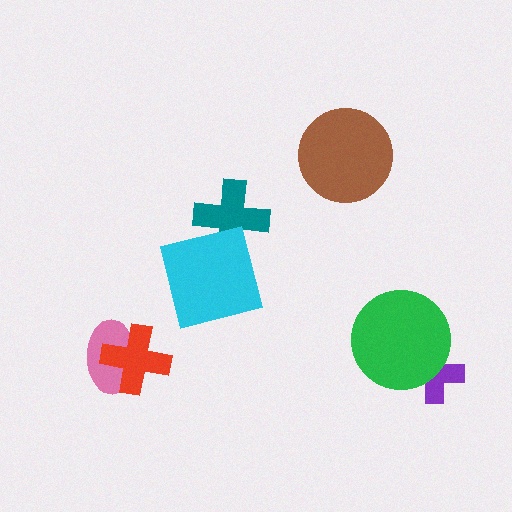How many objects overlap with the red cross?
1 object overlaps with the red cross.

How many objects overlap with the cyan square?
1 object overlaps with the cyan square.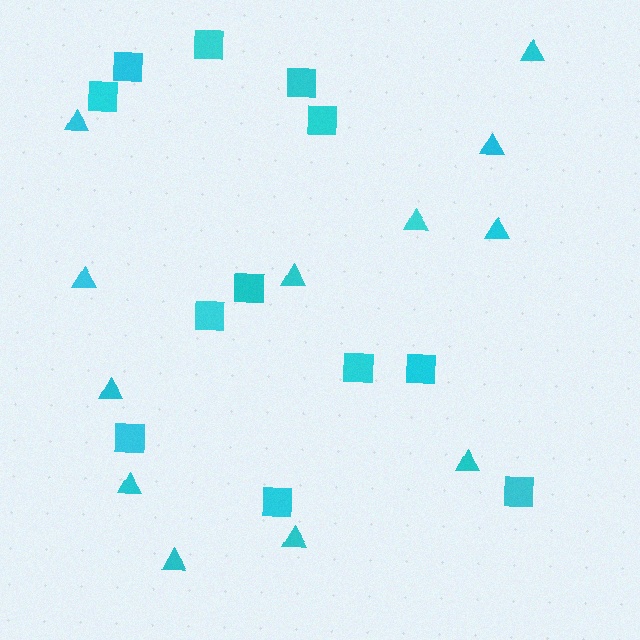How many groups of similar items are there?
There are 2 groups: one group of triangles (12) and one group of squares (12).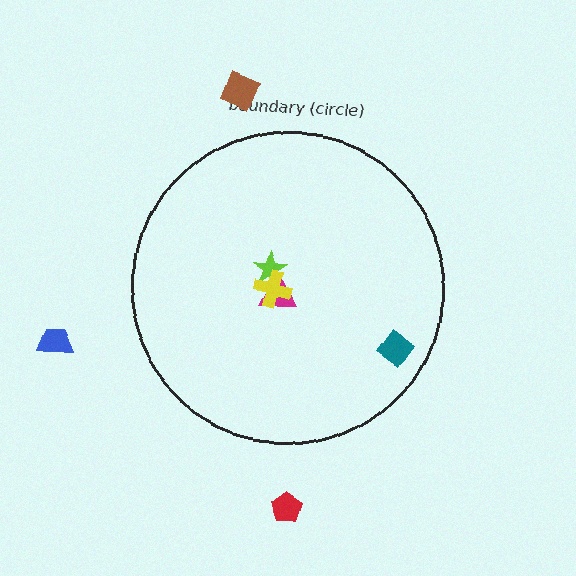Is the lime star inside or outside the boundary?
Inside.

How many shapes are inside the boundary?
4 inside, 3 outside.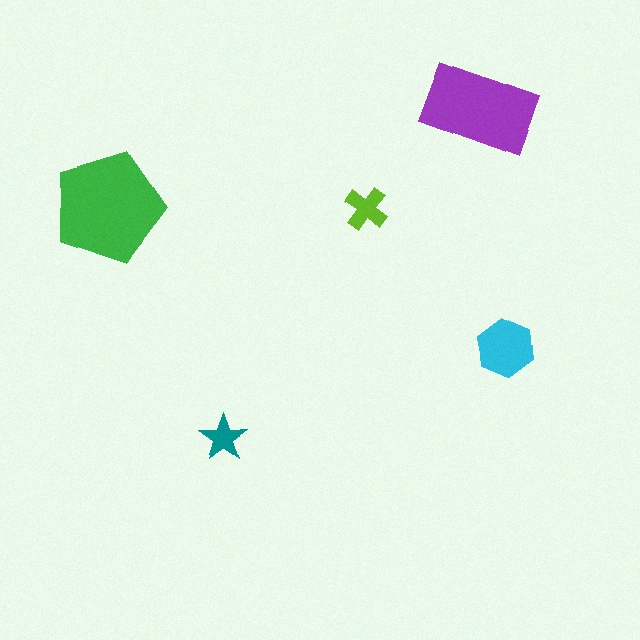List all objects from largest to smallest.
The green pentagon, the purple rectangle, the cyan hexagon, the lime cross, the teal star.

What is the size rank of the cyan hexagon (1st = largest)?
3rd.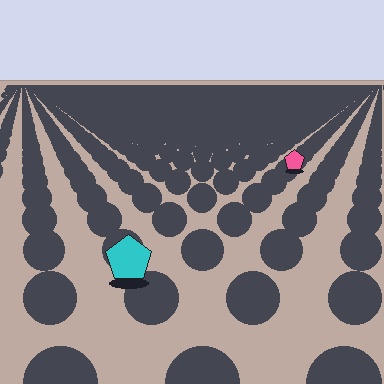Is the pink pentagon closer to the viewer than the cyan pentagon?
No. The cyan pentagon is closer — you can tell from the texture gradient: the ground texture is coarser near it.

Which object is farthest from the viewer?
The pink pentagon is farthest from the viewer. It appears smaller and the ground texture around it is denser.